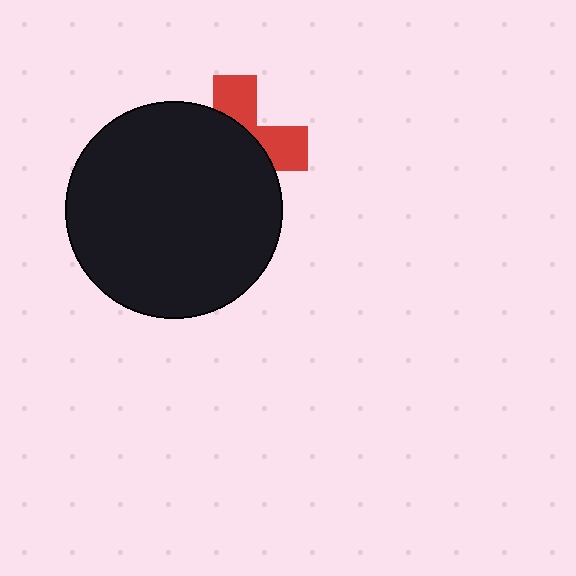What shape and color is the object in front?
The object in front is a black circle.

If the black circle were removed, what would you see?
You would see the complete red cross.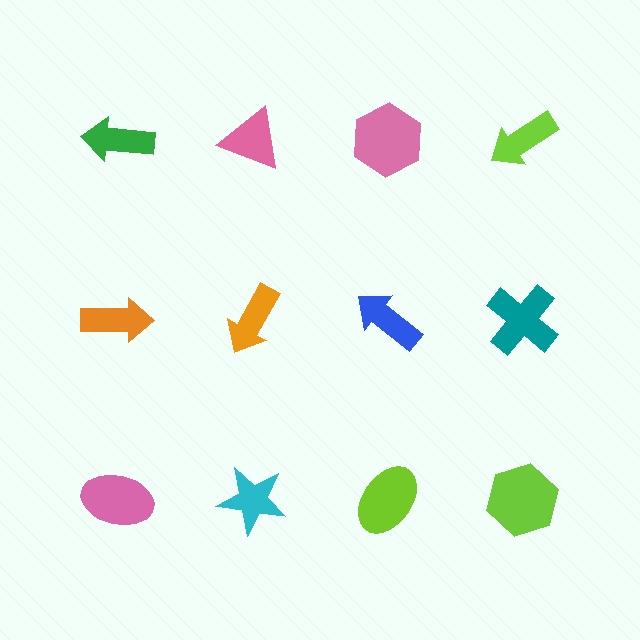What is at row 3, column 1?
A pink ellipse.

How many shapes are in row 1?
4 shapes.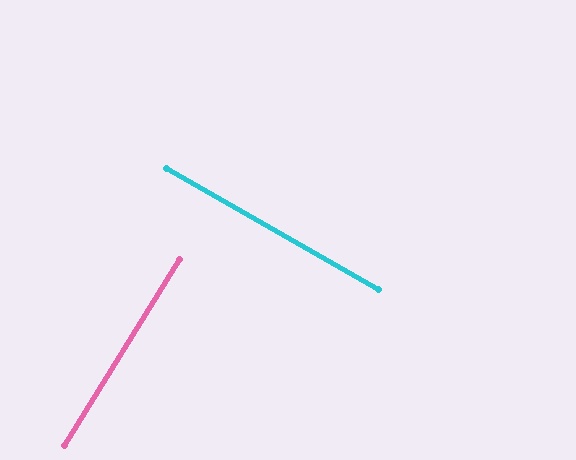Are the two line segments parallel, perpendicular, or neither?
Perpendicular — they meet at approximately 88°.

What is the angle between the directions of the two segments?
Approximately 88 degrees.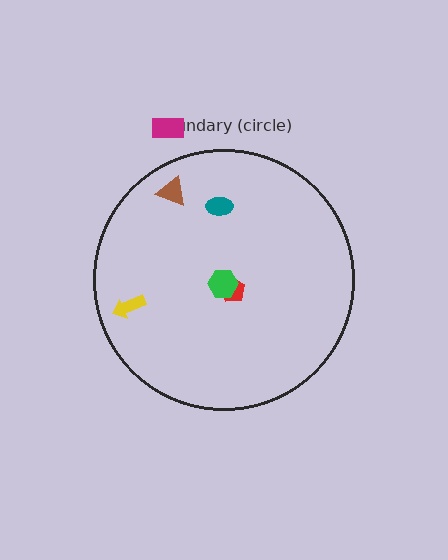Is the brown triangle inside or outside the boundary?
Inside.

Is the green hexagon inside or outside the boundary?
Inside.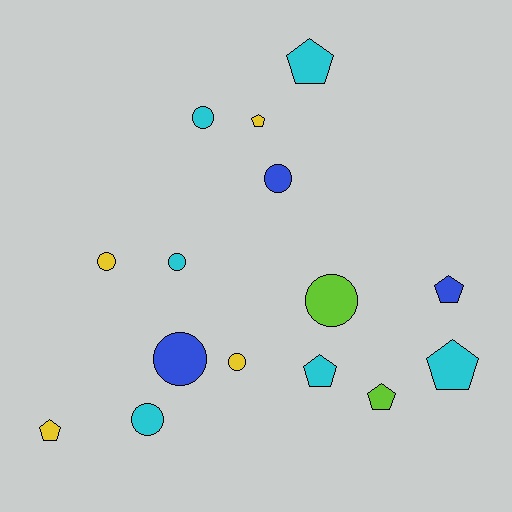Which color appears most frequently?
Cyan, with 6 objects.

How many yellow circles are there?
There are 2 yellow circles.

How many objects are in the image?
There are 15 objects.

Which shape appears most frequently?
Circle, with 8 objects.